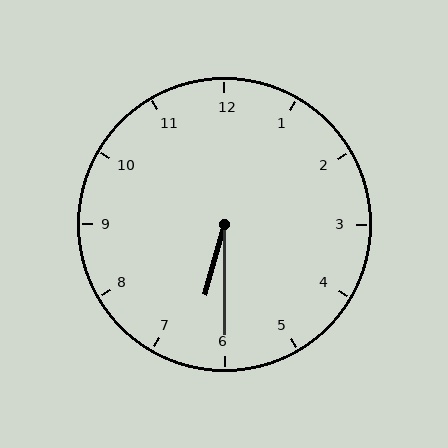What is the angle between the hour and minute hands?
Approximately 15 degrees.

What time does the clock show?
6:30.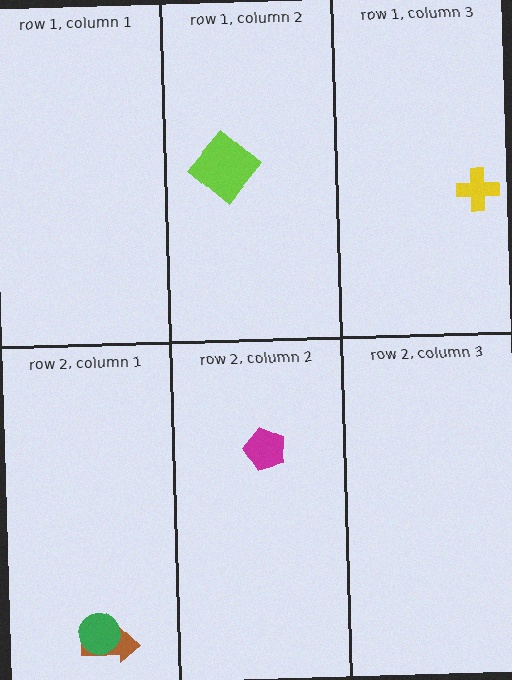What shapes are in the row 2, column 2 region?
The magenta pentagon.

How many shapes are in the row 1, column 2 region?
1.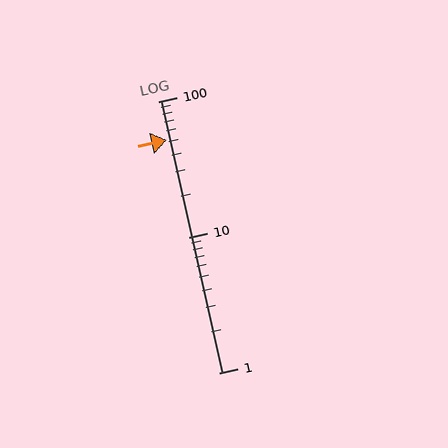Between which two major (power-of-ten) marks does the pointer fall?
The pointer is between 10 and 100.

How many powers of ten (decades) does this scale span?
The scale spans 2 decades, from 1 to 100.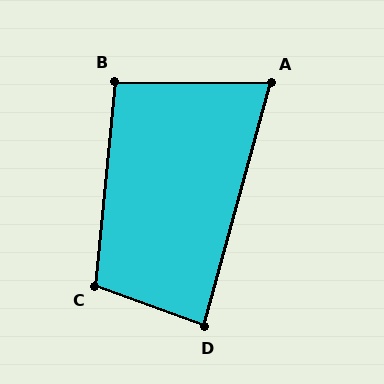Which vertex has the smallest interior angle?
A, at approximately 75 degrees.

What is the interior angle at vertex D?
Approximately 85 degrees (approximately right).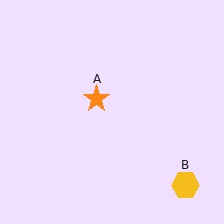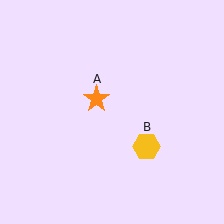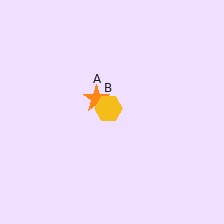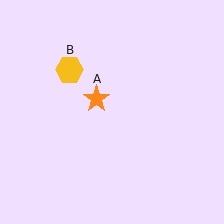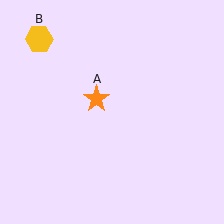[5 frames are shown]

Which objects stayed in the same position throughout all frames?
Orange star (object A) remained stationary.